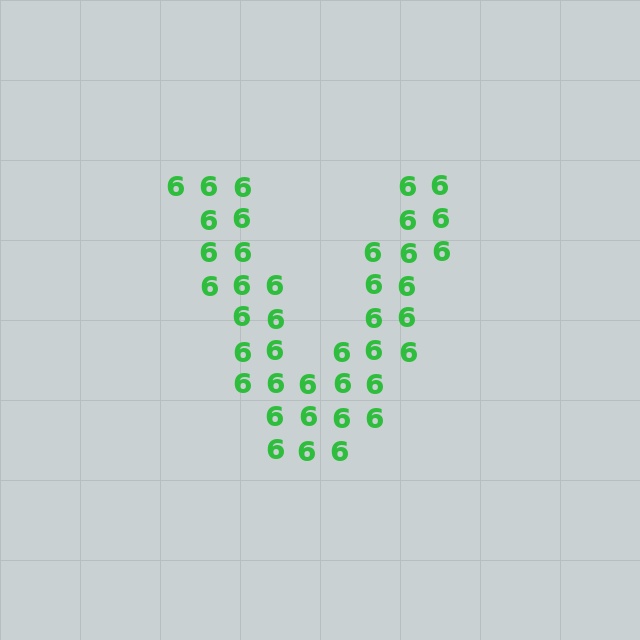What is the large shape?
The large shape is the letter V.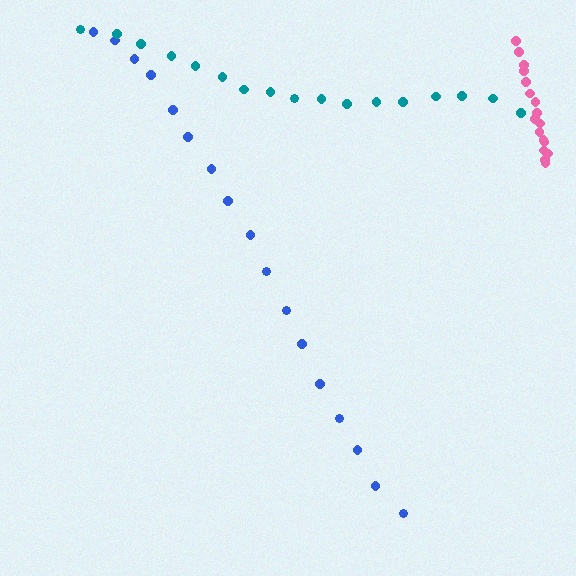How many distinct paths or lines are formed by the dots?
There are 3 distinct paths.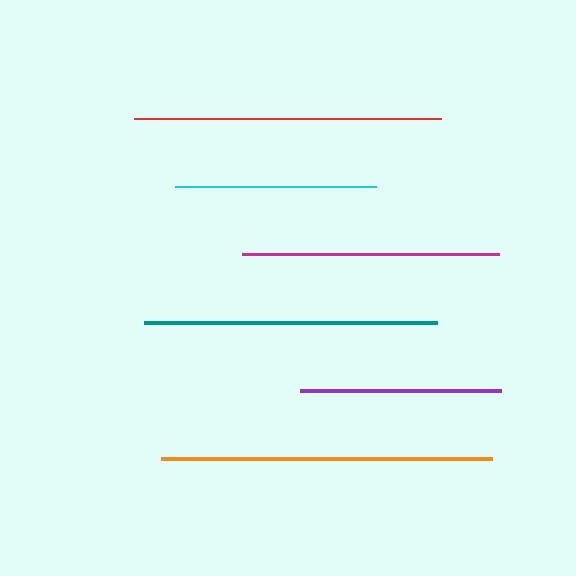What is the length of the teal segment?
The teal segment is approximately 294 pixels long.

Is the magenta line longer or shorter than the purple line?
The magenta line is longer than the purple line.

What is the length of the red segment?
The red segment is approximately 307 pixels long.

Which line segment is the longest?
The orange line is the longest at approximately 331 pixels.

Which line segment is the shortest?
The purple line is the shortest at approximately 200 pixels.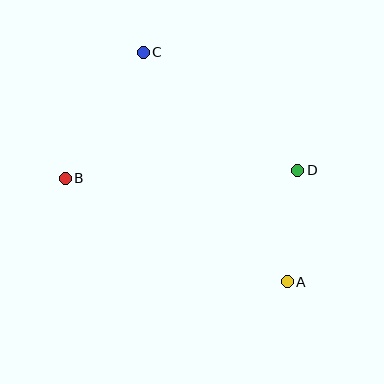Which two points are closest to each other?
Points A and D are closest to each other.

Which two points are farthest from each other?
Points A and C are farthest from each other.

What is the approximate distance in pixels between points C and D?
The distance between C and D is approximately 194 pixels.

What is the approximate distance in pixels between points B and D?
The distance between B and D is approximately 233 pixels.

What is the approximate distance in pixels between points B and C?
The distance between B and C is approximately 148 pixels.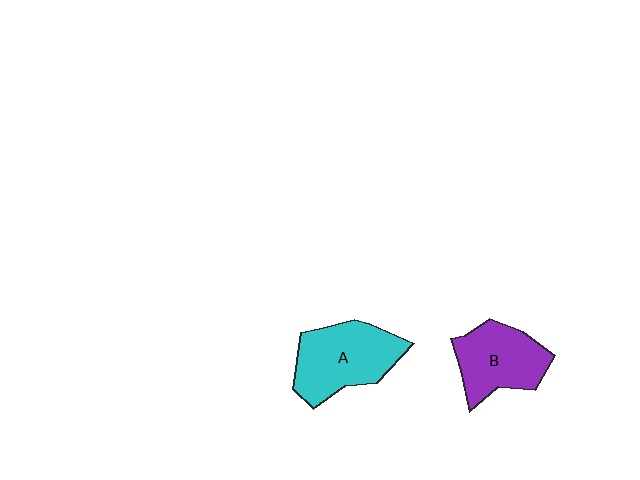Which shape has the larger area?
Shape A (cyan).